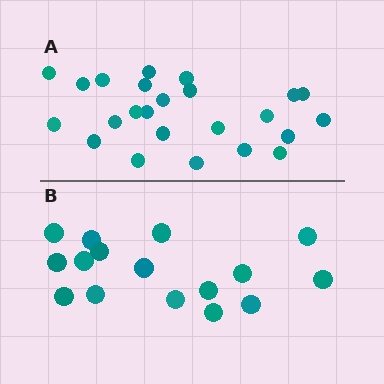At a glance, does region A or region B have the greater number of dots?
Region A (the top region) has more dots.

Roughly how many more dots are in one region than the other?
Region A has roughly 8 or so more dots than region B.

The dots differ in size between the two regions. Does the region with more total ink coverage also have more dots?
No. Region B has more total ink coverage because its dots are larger, but region A actually contains more individual dots. Total area can be misleading — the number of items is what matters here.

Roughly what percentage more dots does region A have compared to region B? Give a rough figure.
About 50% more.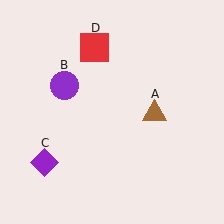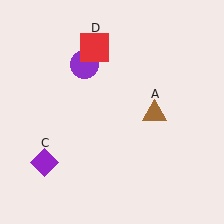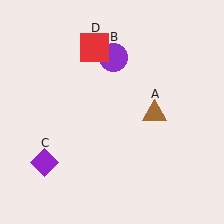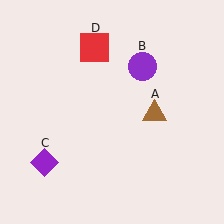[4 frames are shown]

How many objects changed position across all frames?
1 object changed position: purple circle (object B).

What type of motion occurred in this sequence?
The purple circle (object B) rotated clockwise around the center of the scene.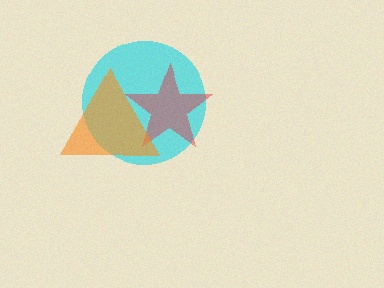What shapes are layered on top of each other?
The layered shapes are: a cyan circle, a red star, an orange triangle.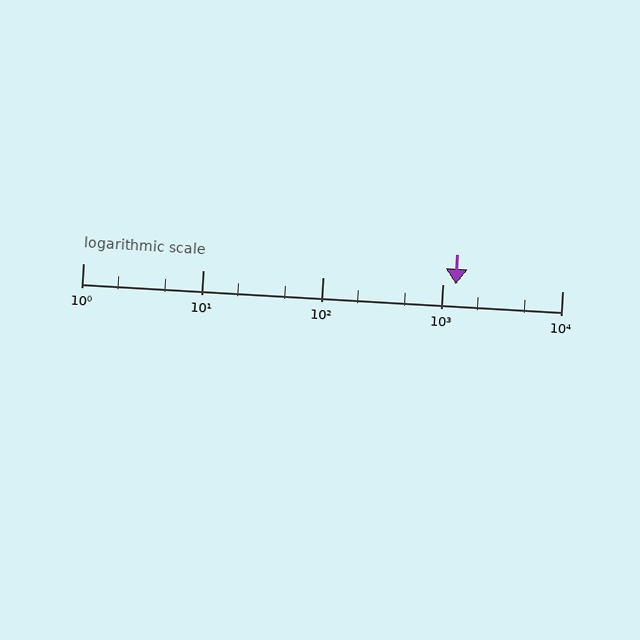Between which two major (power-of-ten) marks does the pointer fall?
The pointer is between 1000 and 10000.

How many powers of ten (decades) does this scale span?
The scale spans 4 decades, from 1 to 10000.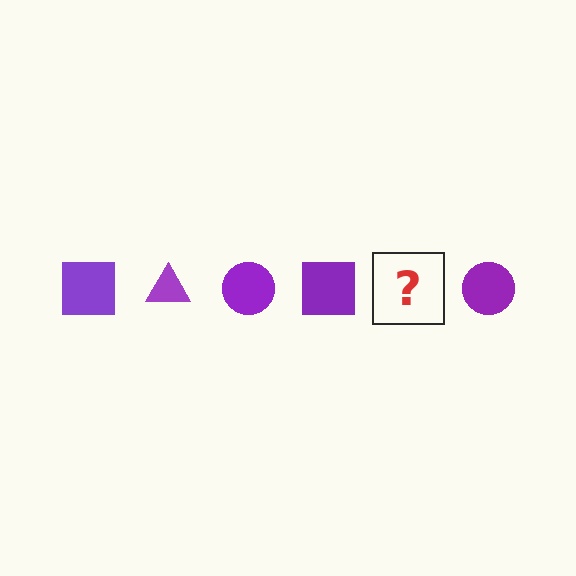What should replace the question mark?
The question mark should be replaced with a purple triangle.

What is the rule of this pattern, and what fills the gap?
The rule is that the pattern cycles through square, triangle, circle shapes in purple. The gap should be filled with a purple triangle.